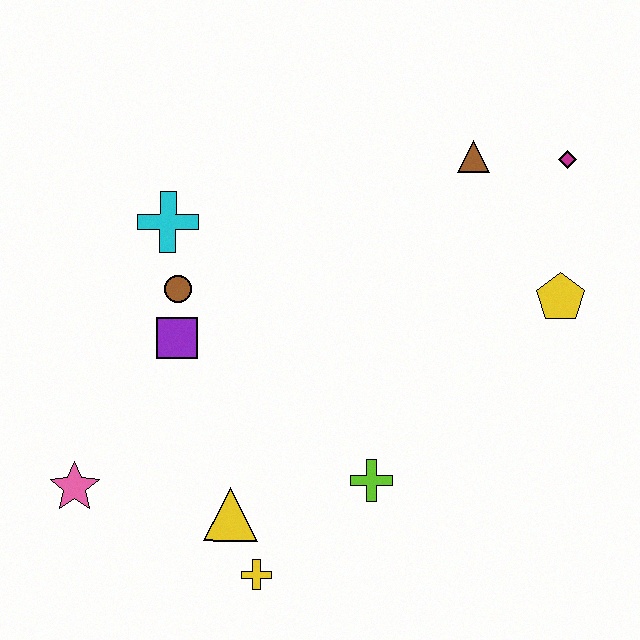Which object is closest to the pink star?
The yellow triangle is closest to the pink star.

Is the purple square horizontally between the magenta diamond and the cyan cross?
Yes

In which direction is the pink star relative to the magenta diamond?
The pink star is to the left of the magenta diamond.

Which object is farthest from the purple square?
The magenta diamond is farthest from the purple square.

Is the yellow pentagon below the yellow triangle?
No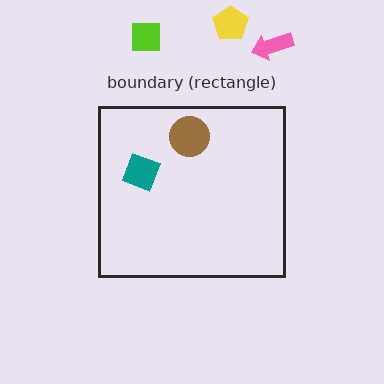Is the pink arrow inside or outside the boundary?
Outside.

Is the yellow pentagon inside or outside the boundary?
Outside.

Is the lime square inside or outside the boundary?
Outside.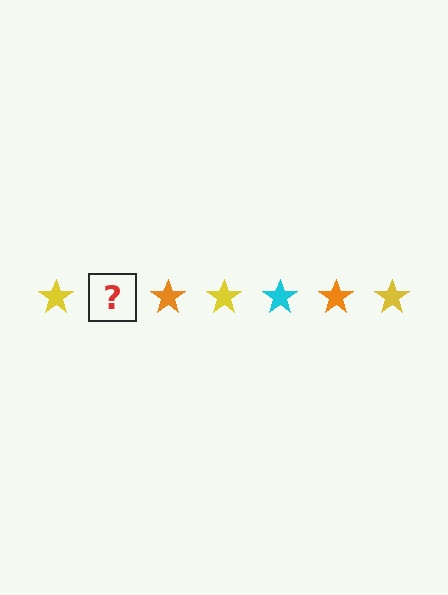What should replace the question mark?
The question mark should be replaced with a cyan star.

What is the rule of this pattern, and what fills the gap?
The rule is that the pattern cycles through yellow, cyan, orange stars. The gap should be filled with a cyan star.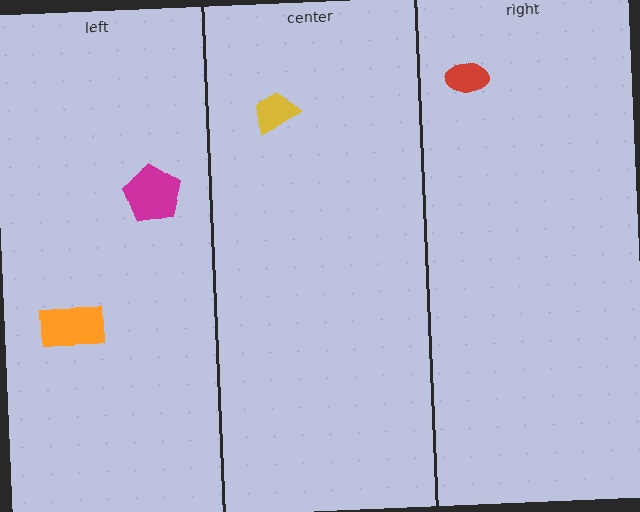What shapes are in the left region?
The magenta pentagon, the orange rectangle.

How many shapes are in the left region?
2.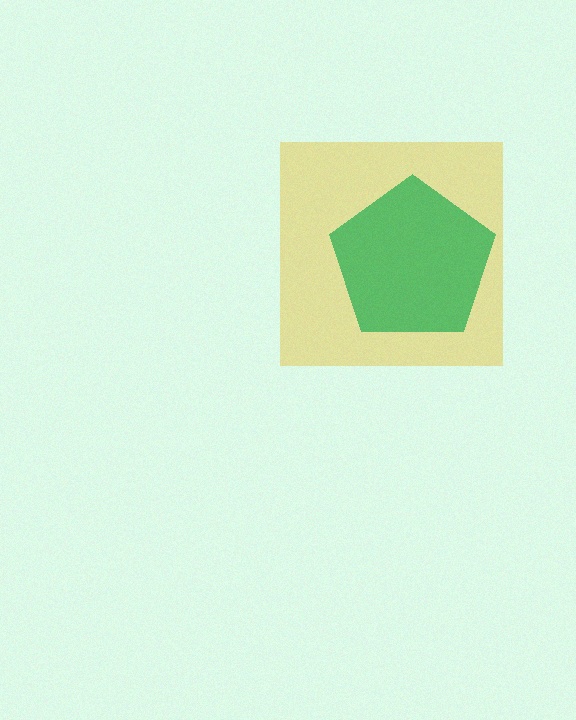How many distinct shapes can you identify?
There are 2 distinct shapes: a yellow square, a green pentagon.